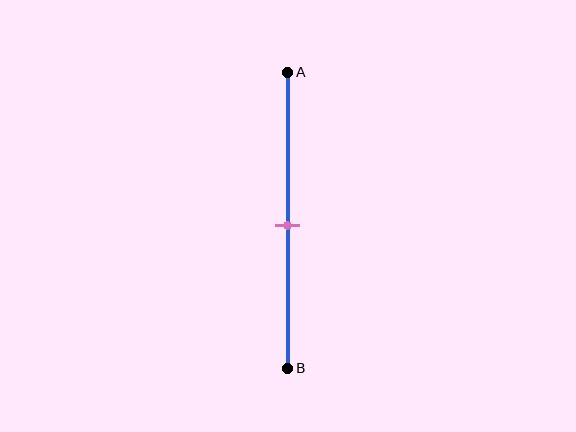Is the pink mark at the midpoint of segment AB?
Yes, the mark is approximately at the midpoint.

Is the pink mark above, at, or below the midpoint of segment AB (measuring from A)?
The pink mark is approximately at the midpoint of segment AB.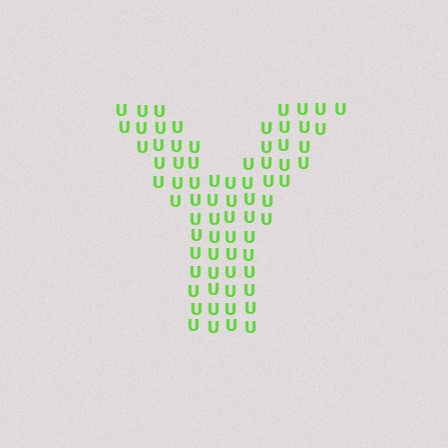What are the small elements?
The small elements are letter U's.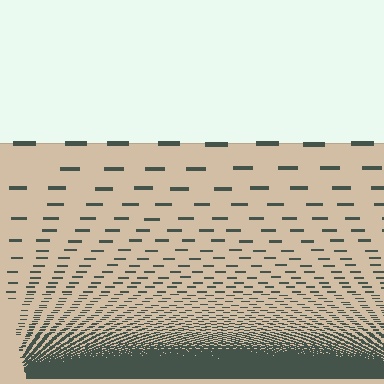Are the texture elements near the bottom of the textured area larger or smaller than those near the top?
Smaller. The gradient is inverted — elements near the bottom are smaller and denser.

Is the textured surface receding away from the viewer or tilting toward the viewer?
The surface appears to tilt toward the viewer. Texture elements get larger and sparser toward the top.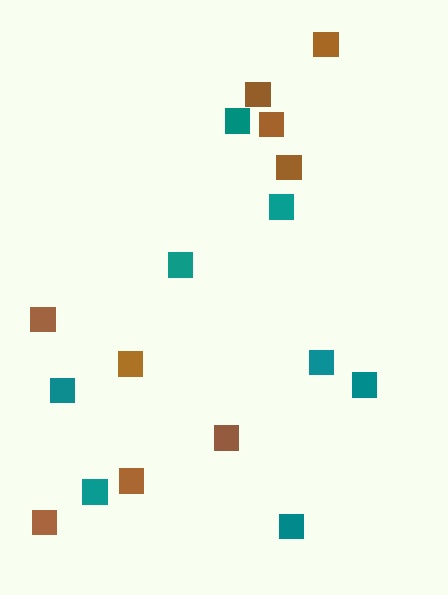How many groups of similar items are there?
There are 2 groups: one group of teal squares (8) and one group of brown squares (9).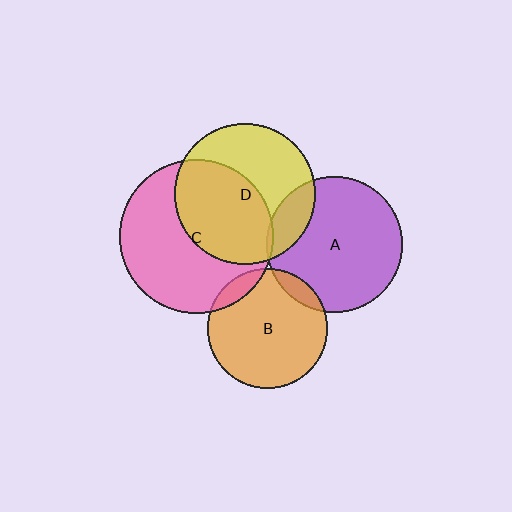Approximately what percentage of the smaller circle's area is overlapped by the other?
Approximately 10%.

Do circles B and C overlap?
Yes.